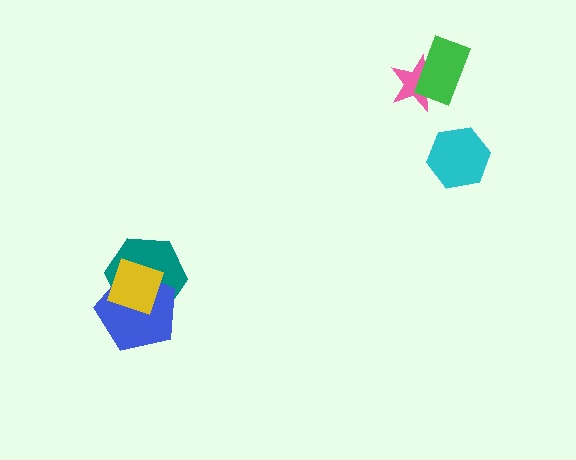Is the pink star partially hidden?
Yes, it is partially covered by another shape.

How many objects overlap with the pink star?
1 object overlaps with the pink star.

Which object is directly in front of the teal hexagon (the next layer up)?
The blue pentagon is directly in front of the teal hexagon.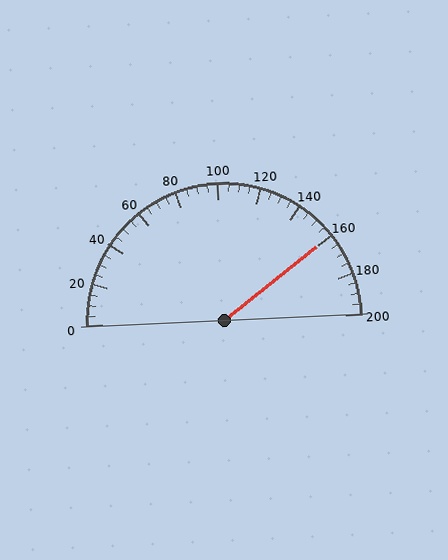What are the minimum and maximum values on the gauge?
The gauge ranges from 0 to 200.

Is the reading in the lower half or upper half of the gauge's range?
The reading is in the upper half of the range (0 to 200).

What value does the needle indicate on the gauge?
The needle indicates approximately 160.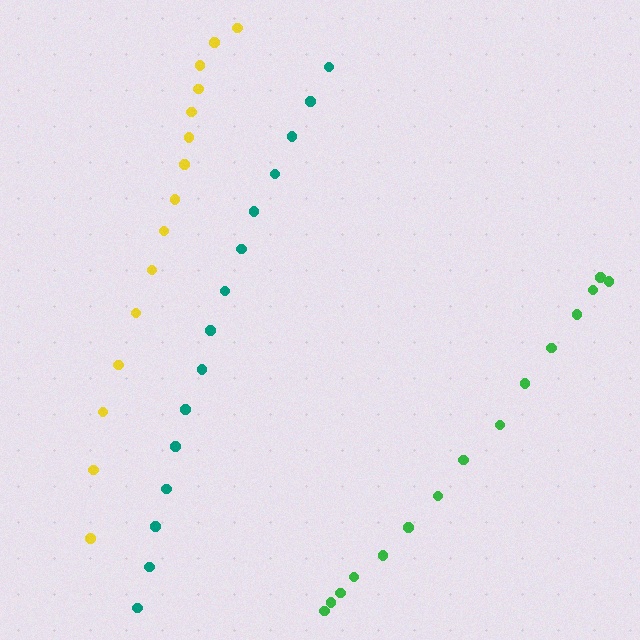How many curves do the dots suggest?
There are 3 distinct paths.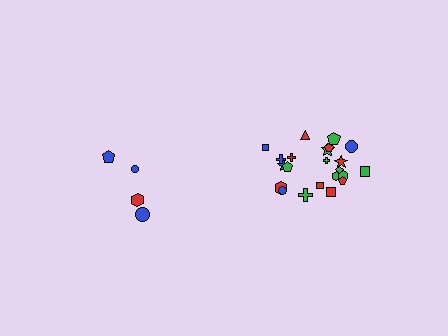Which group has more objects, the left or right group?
The right group.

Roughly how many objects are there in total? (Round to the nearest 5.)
Roughly 25 objects in total.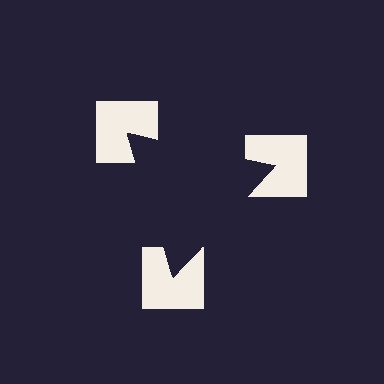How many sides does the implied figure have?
3 sides.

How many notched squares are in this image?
There are 3 — one at each vertex of the illusory triangle.